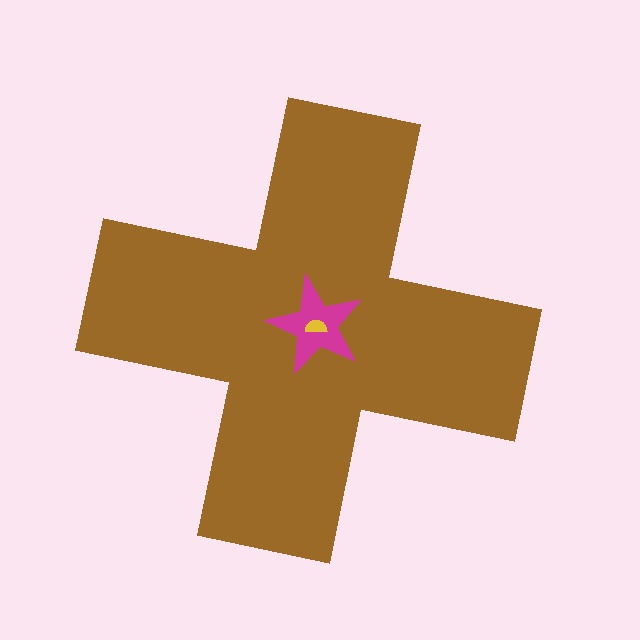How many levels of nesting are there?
3.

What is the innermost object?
The yellow semicircle.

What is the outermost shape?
The brown cross.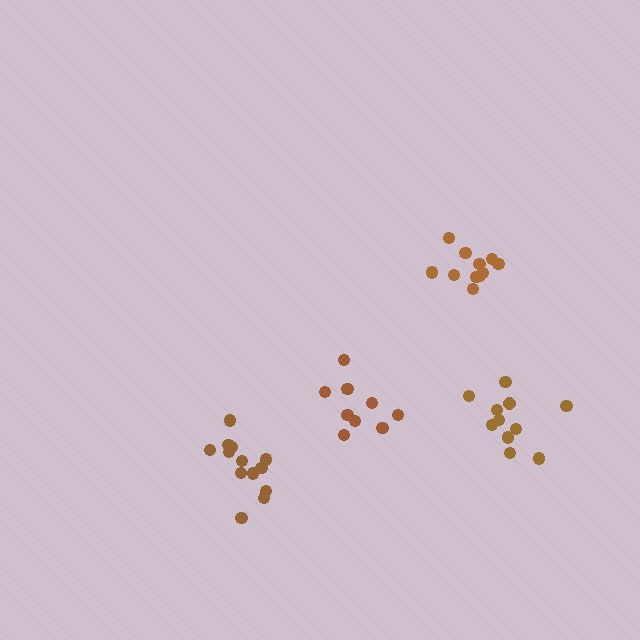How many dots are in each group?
Group 1: 9 dots, Group 2: 11 dots, Group 3: 11 dots, Group 4: 13 dots (44 total).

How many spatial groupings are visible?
There are 4 spatial groupings.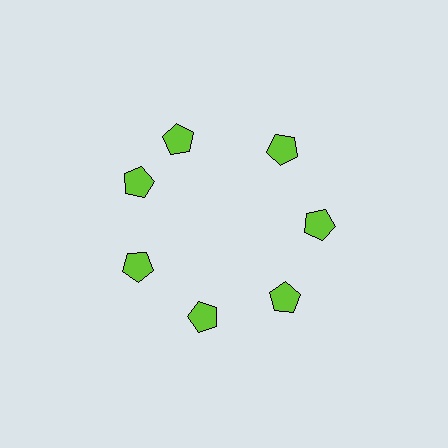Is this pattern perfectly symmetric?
No. The 7 lime pentagons are arranged in a ring, but one element near the 12 o'clock position is rotated out of alignment along the ring, breaking the 7-fold rotational symmetry.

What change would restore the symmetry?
The symmetry would be restored by rotating it back into even spacing with its neighbors so that all 7 pentagons sit at equal angles and equal distance from the center.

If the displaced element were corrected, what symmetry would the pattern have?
It would have 7-fold rotational symmetry — the pattern would map onto itself every 51 degrees.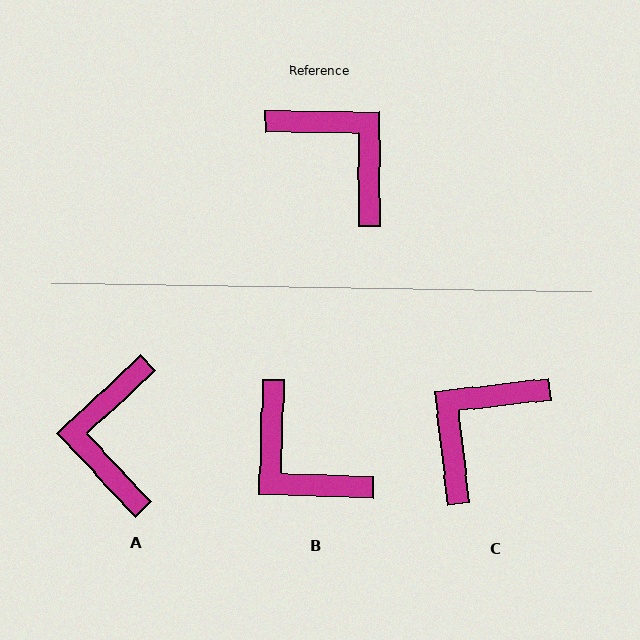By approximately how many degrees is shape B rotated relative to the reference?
Approximately 178 degrees counter-clockwise.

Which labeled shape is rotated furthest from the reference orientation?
B, about 178 degrees away.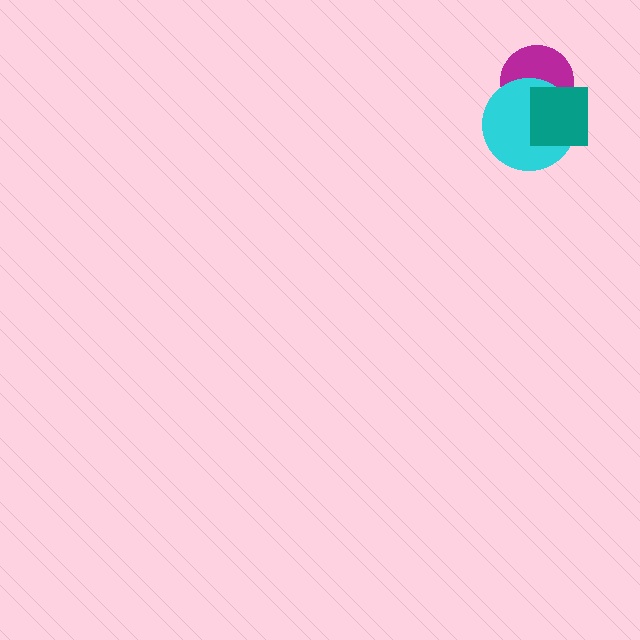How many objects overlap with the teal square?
2 objects overlap with the teal square.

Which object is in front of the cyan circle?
The teal square is in front of the cyan circle.